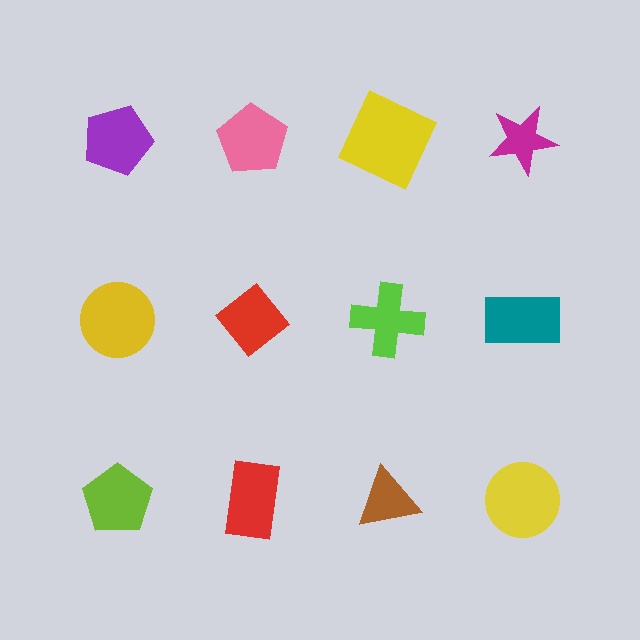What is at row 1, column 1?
A purple pentagon.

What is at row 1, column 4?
A magenta star.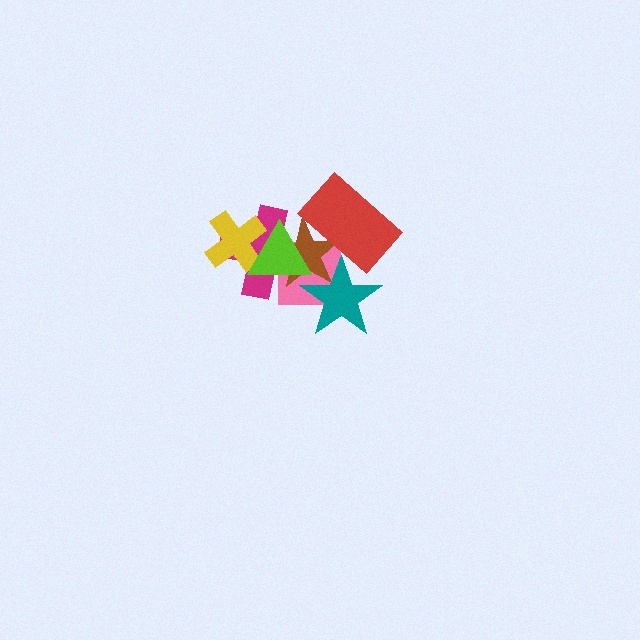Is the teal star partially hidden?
Yes, it is partially covered by another shape.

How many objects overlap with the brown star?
5 objects overlap with the brown star.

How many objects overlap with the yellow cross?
2 objects overlap with the yellow cross.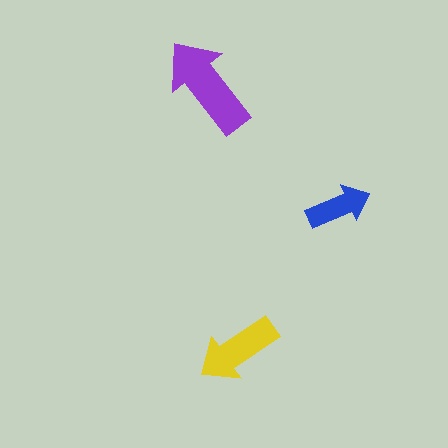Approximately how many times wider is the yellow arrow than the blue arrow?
About 1.5 times wider.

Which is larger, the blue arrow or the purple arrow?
The purple one.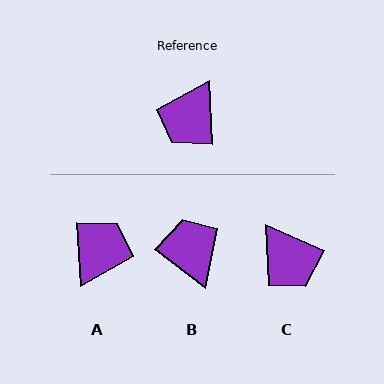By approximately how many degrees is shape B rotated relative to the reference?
Approximately 131 degrees clockwise.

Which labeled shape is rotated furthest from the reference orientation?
A, about 180 degrees away.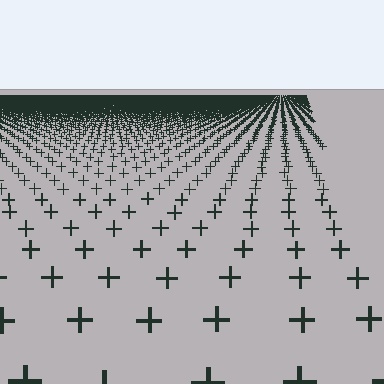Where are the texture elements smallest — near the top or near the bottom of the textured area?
Near the top.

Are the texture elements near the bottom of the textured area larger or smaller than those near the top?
Larger. Near the bottom, elements are closer to the viewer and appear at a bigger on-screen size.